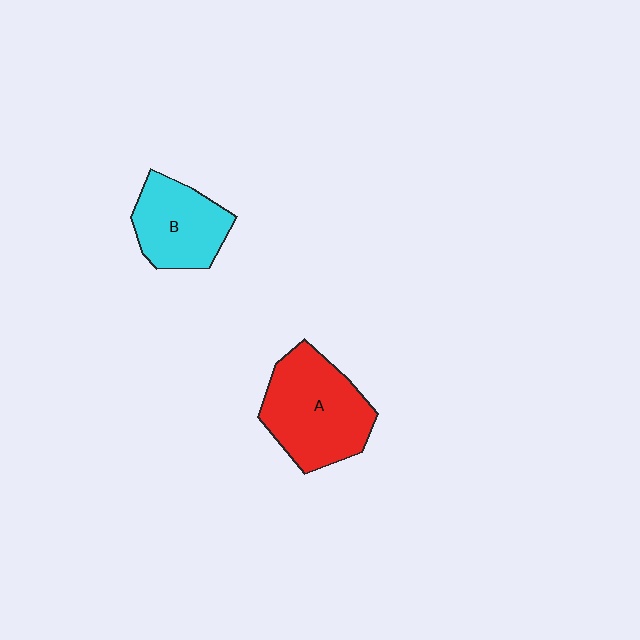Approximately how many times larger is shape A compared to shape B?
Approximately 1.4 times.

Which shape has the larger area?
Shape A (red).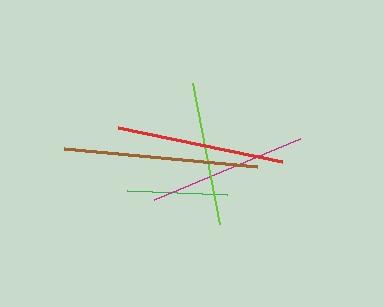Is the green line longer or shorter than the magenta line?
The magenta line is longer than the green line.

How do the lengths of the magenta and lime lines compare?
The magenta and lime lines are approximately the same length.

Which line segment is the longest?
The brown line is the longest at approximately 194 pixels.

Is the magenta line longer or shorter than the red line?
The red line is longer than the magenta line.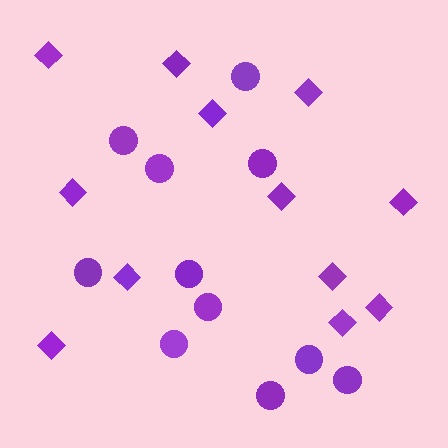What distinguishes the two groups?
There are 2 groups: one group of circles (11) and one group of diamonds (12).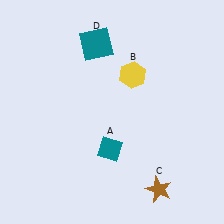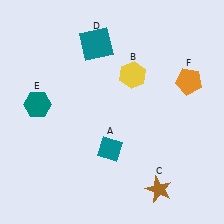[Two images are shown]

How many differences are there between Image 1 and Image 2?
There are 2 differences between the two images.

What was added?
A teal hexagon (E), an orange pentagon (F) were added in Image 2.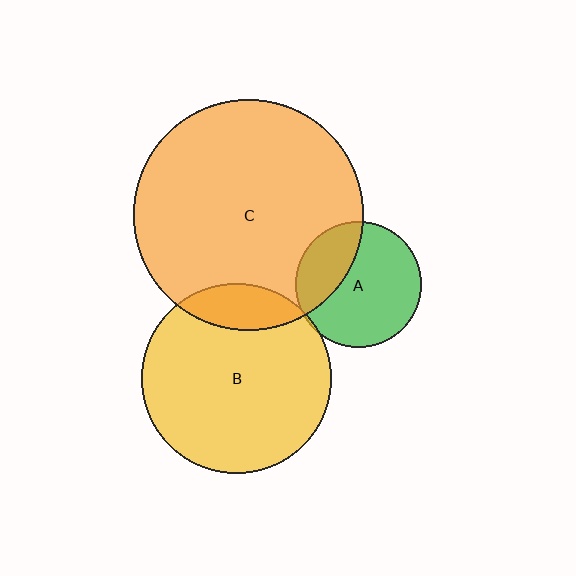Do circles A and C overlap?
Yes.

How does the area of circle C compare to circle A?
Approximately 3.4 times.